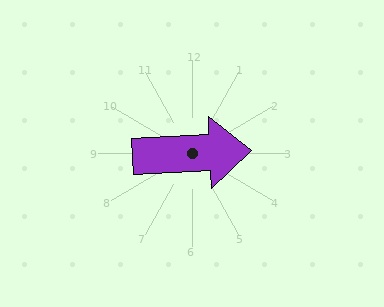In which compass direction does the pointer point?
East.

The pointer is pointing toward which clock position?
Roughly 3 o'clock.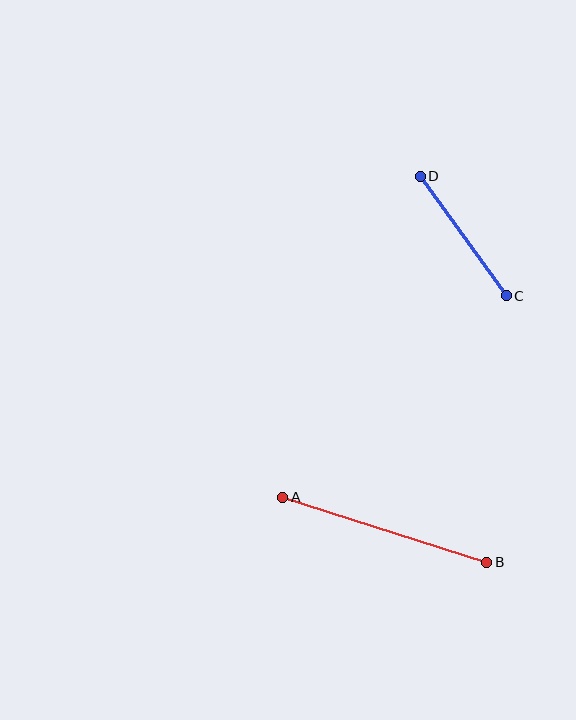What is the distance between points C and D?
The distance is approximately 147 pixels.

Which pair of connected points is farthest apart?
Points A and B are farthest apart.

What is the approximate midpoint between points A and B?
The midpoint is at approximately (385, 530) pixels.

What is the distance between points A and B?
The distance is approximately 214 pixels.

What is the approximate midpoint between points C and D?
The midpoint is at approximately (463, 236) pixels.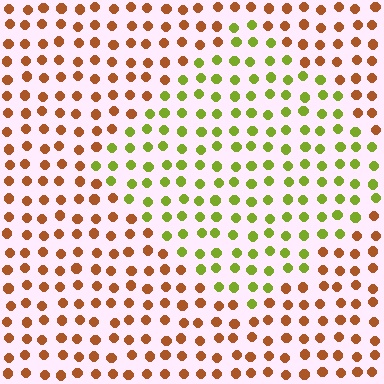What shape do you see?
I see a diamond.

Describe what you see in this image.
The image is filled with small brown elements in a uniform arrangement. A diamond-shaped region is visible where the elements are tinted to a slightly different hue, forming a subtle color boundary.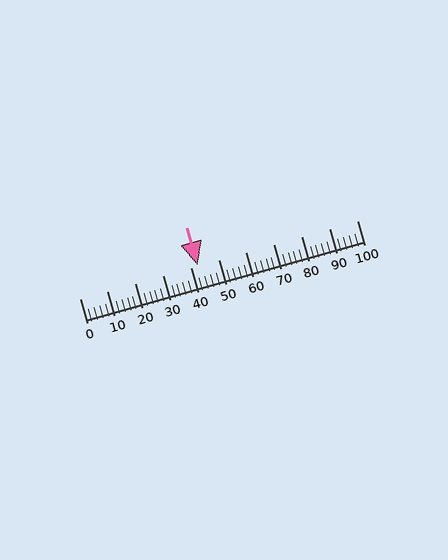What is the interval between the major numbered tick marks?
The major tick marks are spaced 10 units apart.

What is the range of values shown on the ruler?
The ruler shows values from 0 to 100.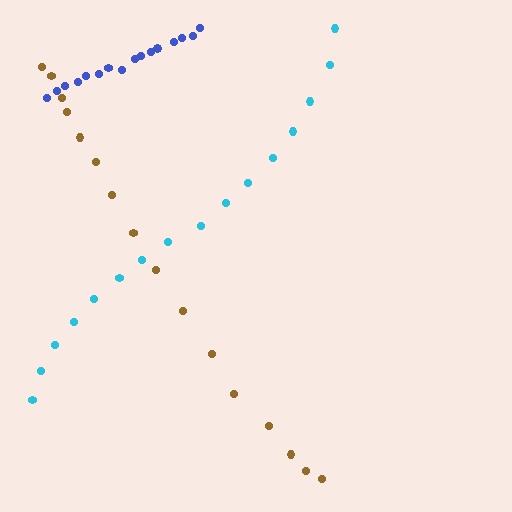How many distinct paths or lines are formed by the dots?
There are 3 distinct paths.